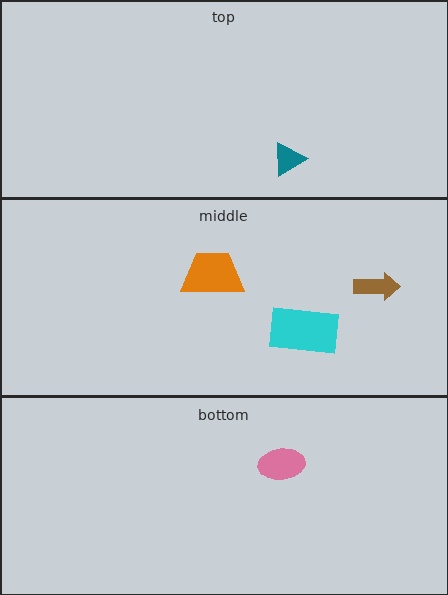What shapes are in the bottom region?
The pink ellipse.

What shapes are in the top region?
The teal triangle.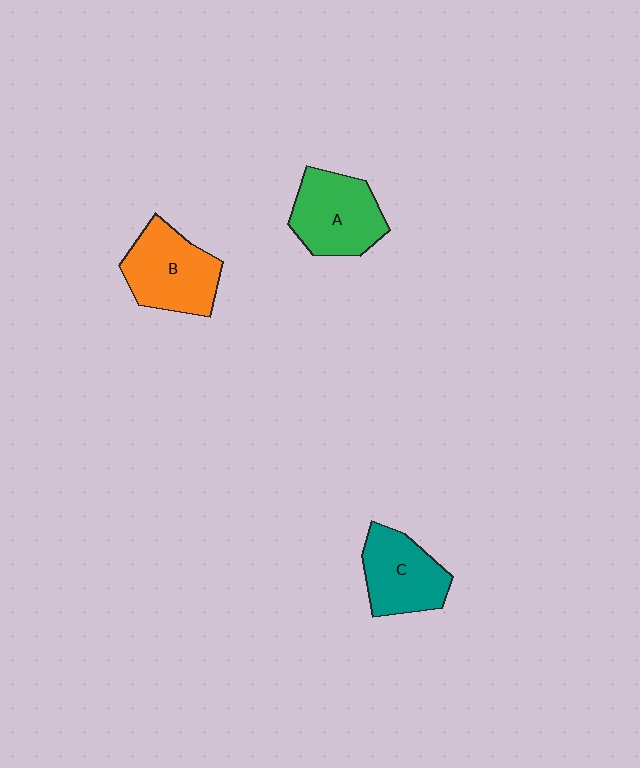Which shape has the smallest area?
Shape C (teal).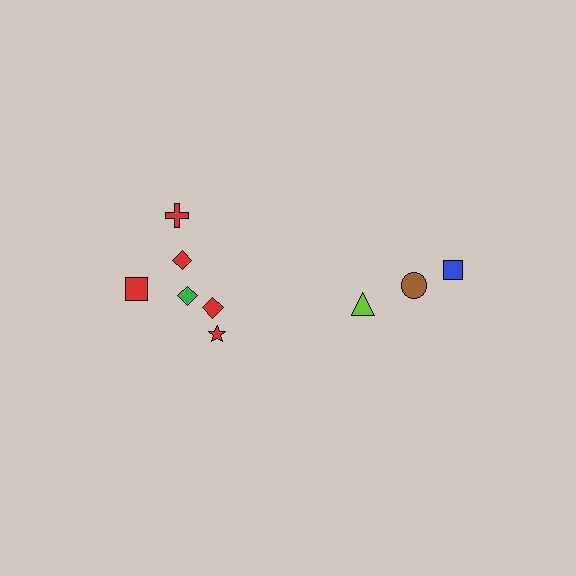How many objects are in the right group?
There are 3 objects.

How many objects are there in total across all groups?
There are 9 objects.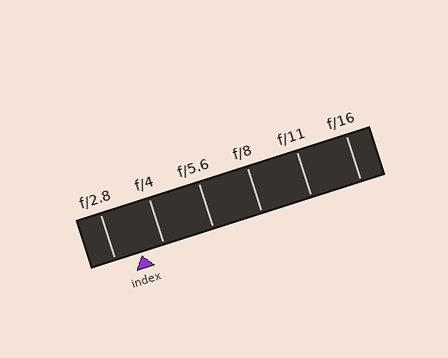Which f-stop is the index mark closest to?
The index mark is closest to f/4.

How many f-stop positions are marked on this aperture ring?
There are 6 f-stop positions marked.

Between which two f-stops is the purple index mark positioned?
The index mark is between f/2.8 and f/4.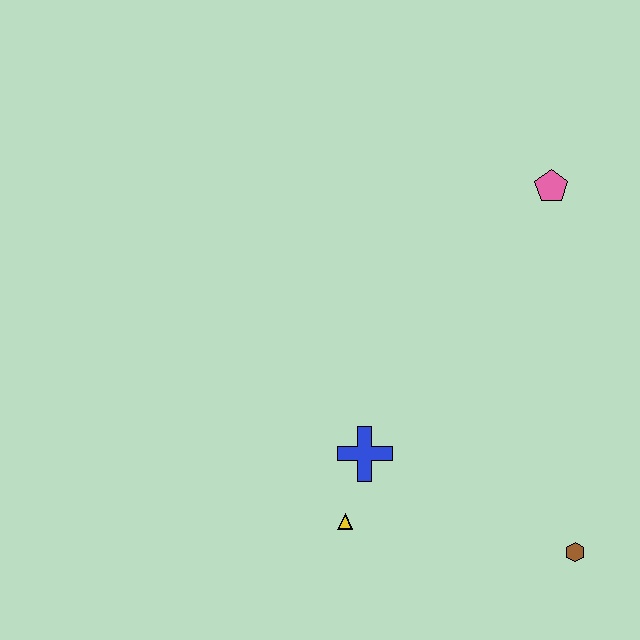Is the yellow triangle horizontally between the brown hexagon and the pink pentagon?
No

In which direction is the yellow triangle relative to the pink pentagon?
The yellow triangle is below the pink pentagon.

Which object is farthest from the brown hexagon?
The pink pentagon is farthest from the brown hexagon.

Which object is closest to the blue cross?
The yellow triangle is closest to the blue cross.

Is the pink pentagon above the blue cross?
Yes